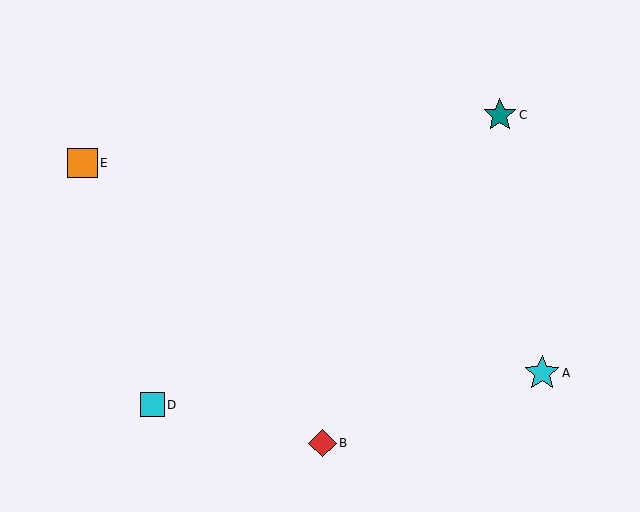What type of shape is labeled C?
Shape C is a teal star.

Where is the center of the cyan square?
The center of the cyan square is at (152, 405).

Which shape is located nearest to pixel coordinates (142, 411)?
The cyan square (labeled D) at (152, 405) is nearest to that location.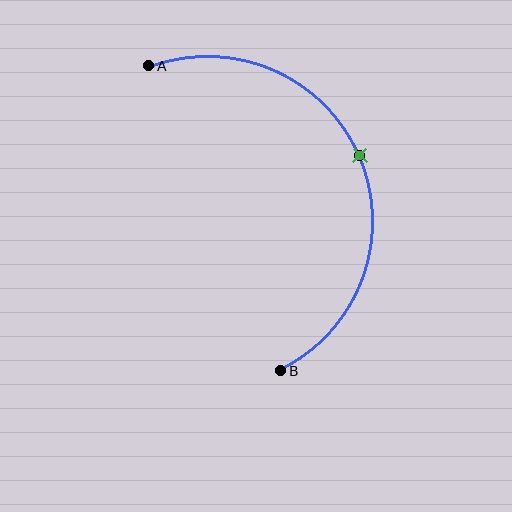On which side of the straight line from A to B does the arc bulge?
The arc bulges to the right of the straight line connecting A and B.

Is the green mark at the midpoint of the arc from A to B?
Yes. The green mark lies on the arc at equal arc-length from both A and B — it is the arc midpoint.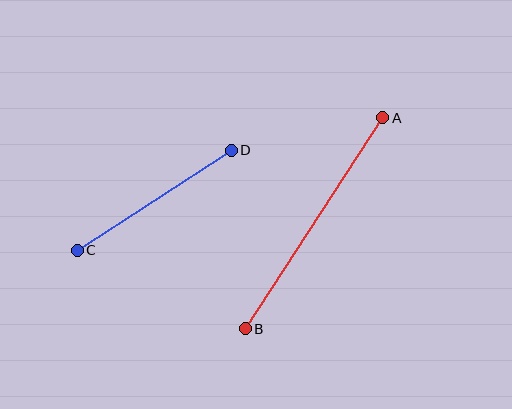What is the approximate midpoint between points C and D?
The midpoint is at approximately (154, 200) pixels.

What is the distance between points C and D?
The distance is approximately 184 pixels.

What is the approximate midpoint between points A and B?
The midpoint is at approximately (314, 223) pixels.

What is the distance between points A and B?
The distance is approximately 252 pixels.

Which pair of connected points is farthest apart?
Points A and B are farthest apart.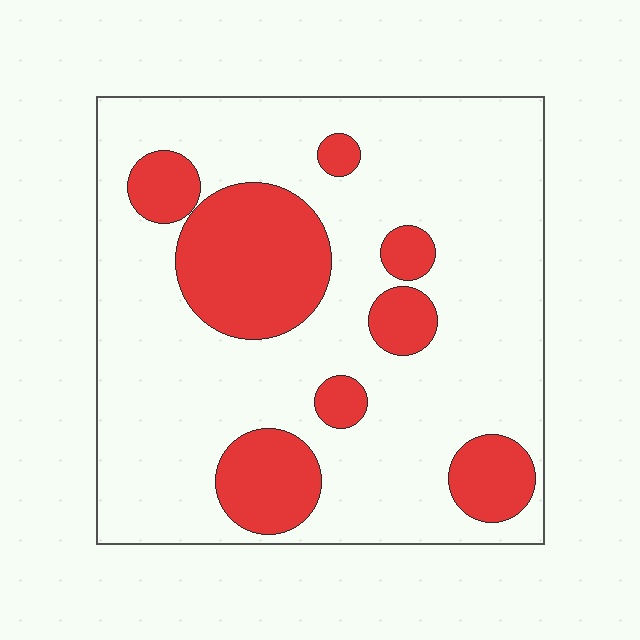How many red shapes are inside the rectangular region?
8.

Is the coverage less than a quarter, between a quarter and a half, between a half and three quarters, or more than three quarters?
Less than a quarter.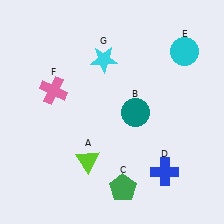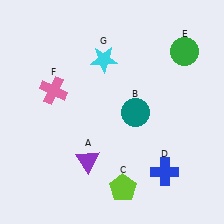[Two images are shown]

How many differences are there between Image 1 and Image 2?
There are 3 differences between the two images.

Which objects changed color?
A changed from lime to purple. C changed from green to lime. E changed from cyan to green.